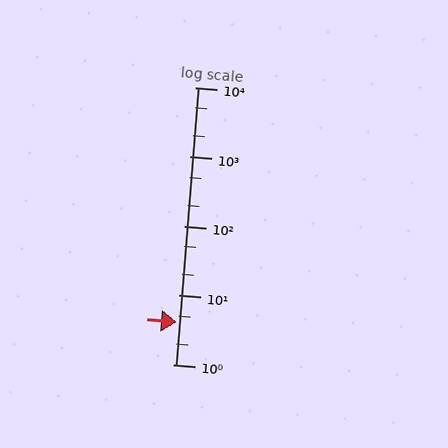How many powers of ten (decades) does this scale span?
The scale spans 4 decades, from 1 to 10000.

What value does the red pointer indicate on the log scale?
The pointer indicates approximately 4.1.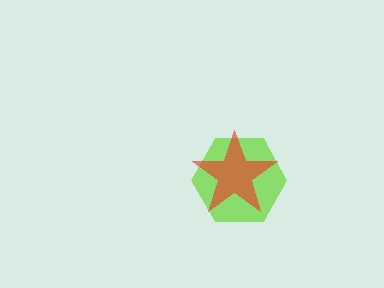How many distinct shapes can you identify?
There are 2 distinct shapes: a lime hexagon, a red star.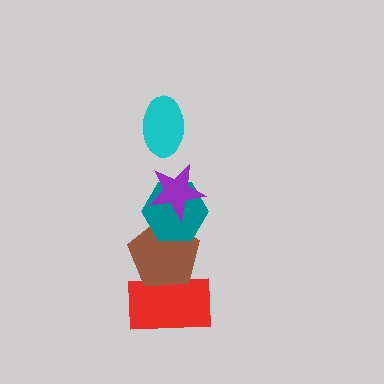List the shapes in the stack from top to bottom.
From top to bottom: the cyan ellipse, the purple star, the teal hexagon, the brown pentagon, the red rectangle.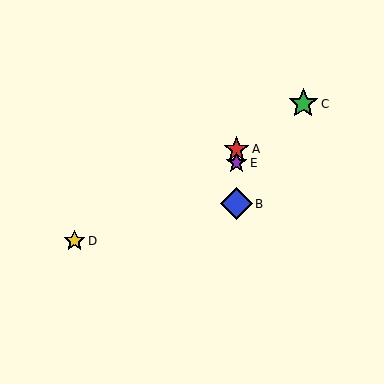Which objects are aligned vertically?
Objects A, B, E are aligned vertically.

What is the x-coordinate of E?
Object E is at x≈236.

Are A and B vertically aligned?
Yes, both are at x≈236.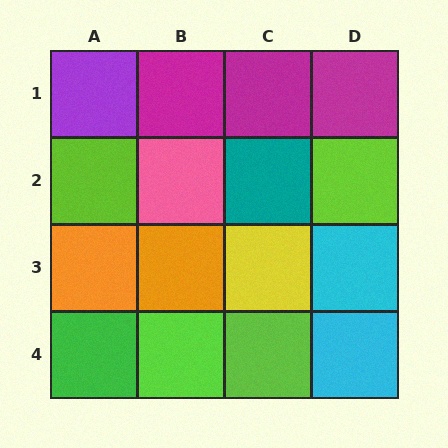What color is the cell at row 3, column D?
Cyan.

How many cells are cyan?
2 cells are cyan.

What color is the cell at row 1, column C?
Magenta.